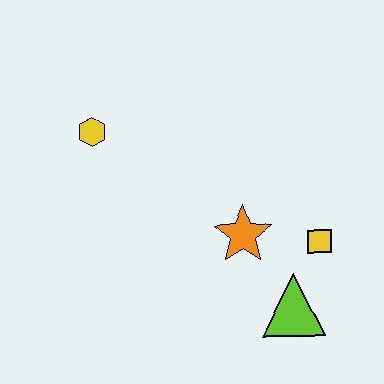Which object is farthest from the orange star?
The yellow hexagon is farthest from the orange star.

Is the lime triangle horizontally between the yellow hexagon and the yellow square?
Yes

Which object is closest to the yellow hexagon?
The orange star is closest to the yellow hexagon.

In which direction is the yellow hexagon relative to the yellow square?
The yellow hexagon is to the left of the yellow square.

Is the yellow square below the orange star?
Yes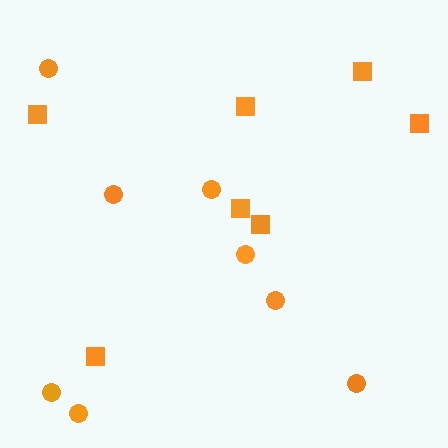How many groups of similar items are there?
There are 2 groups: one group of circles (8) and one group of squares (7).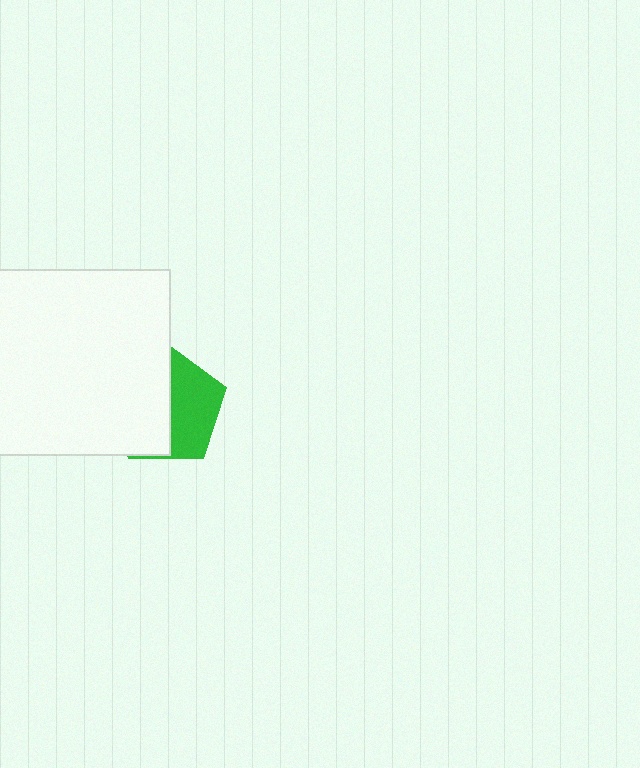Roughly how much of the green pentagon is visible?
A small part of it is visible (roughly 45%).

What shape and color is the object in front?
The object in front is a white rectangle.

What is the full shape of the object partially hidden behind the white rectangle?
The partially hidden object is a green pentagon.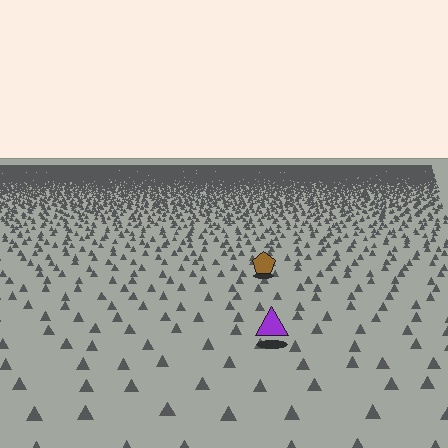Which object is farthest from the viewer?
The brown pentagon is farthest from the viewer. It appears smaller and the ground texture around it is denser.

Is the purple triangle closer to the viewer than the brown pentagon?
Yes. The purple triangle is closer — you can tell from the texture gradient: the ground texture is coarser near it.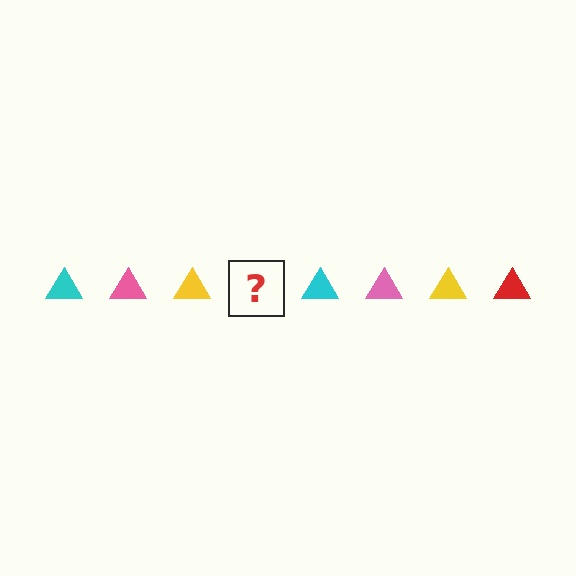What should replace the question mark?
The question mark should be replaced with a red triangle.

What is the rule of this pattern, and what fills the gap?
The rule is that the pattern cycles through cyan, pink, yellow, red triangles. The gap should be filled with a red triangle.